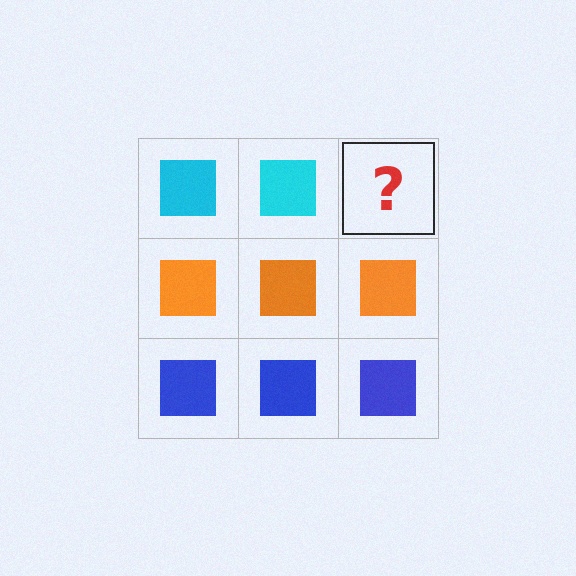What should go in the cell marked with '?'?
The missing cell should contain a cyan square.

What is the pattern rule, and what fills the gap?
The rule is that each row has a consistent color. The gap should be filled with a cyan square.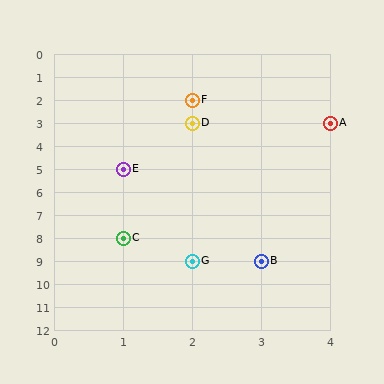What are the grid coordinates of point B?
Point B is at grid coordinates (3, 9).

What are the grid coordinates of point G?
Point G is at grid coordinates (2, 9).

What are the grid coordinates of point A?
Point A is at grid coordinates (4, 3).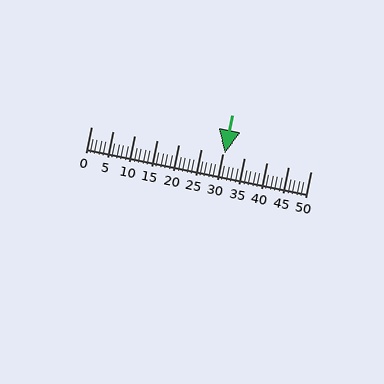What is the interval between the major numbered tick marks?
The major tick marks are spaced 5 units apart.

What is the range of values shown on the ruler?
The ruler shows values from 0 to 50.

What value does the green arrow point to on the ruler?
The green arrow points to approximately 30.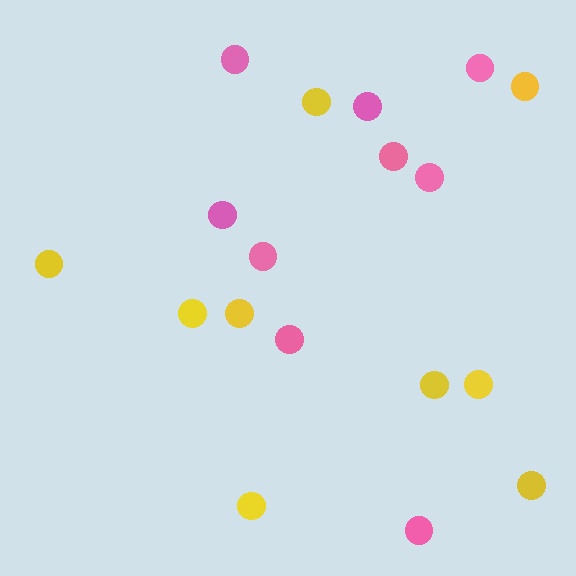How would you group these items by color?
There are 2 groups: one group of yellow circles (9) and one group of pink circles (9).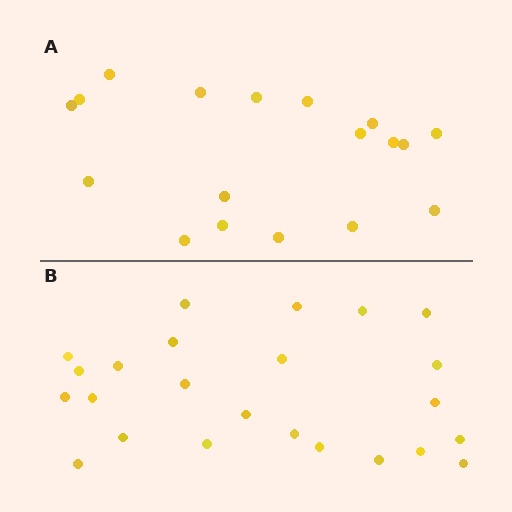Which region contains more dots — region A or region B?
Region B (the bottom region) has more dots.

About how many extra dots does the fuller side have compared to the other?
Region B has about 6 more dots than region A.